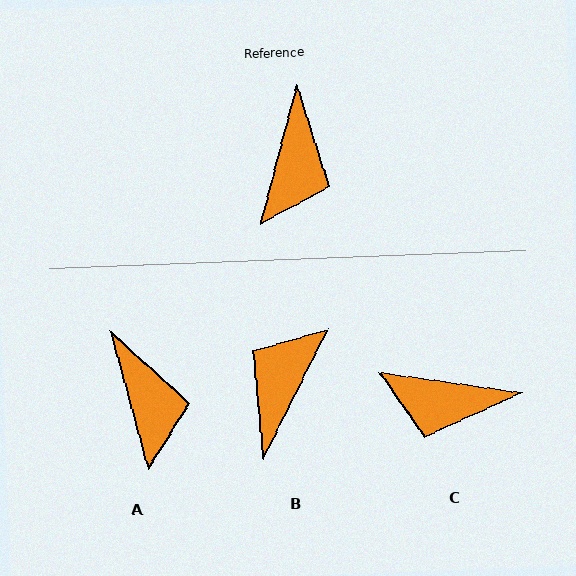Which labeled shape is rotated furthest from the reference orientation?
B, about 168 degrees away.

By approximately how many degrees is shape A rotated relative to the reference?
Approximately 30 degrees counter-clockwise.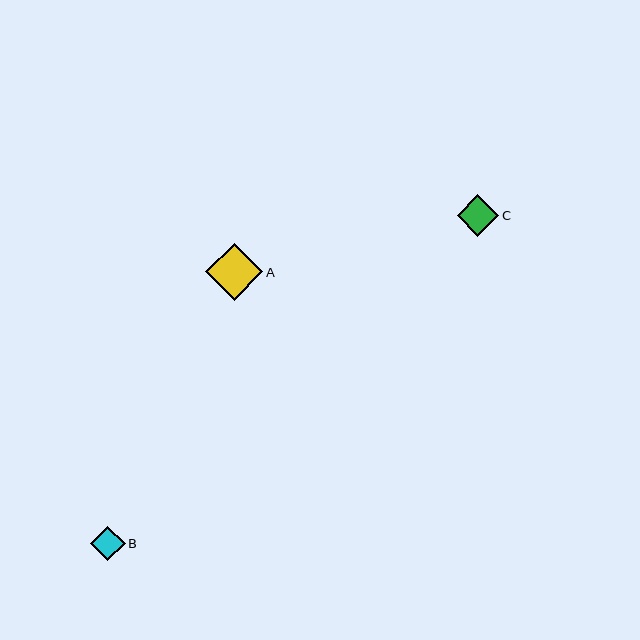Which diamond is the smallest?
Diamond B is the smallest with a size of approximately 34 pixels.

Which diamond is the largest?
Diamond A is the largest with a size of approximately 57 pixels.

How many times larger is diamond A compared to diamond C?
Diamond A is approximately 1.4 times the size of diamond C.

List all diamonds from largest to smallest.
From largest to smallest: A, C, B.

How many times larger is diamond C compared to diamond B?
Diamond C is approximately 1.2 times the size of diamond B.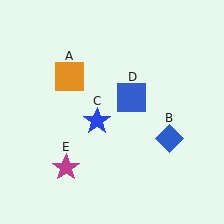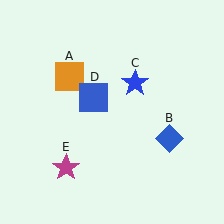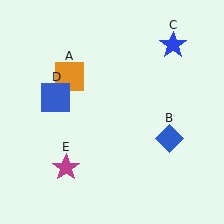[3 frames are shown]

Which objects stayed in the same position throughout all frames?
Orange square (object A) and blue diamond (object B) and magenta star (object E) remained stationary.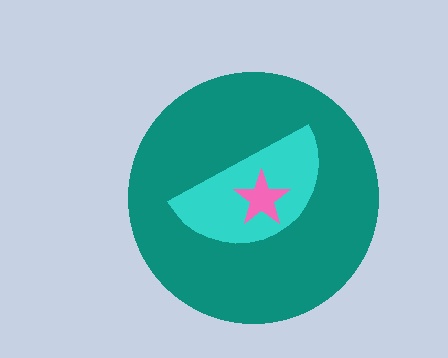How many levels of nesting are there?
3.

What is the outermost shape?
The teal circle.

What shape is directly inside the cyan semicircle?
The pink star.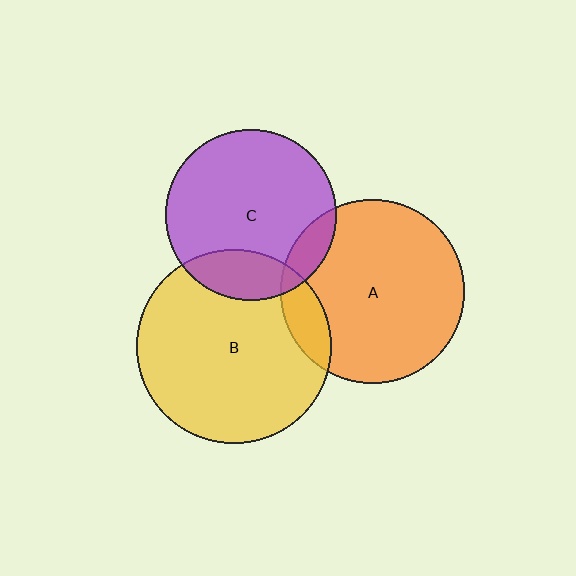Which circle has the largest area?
Circle B (yellow).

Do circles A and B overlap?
Yes.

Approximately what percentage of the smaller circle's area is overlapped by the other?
Approximately 10%.